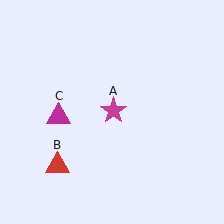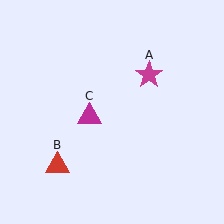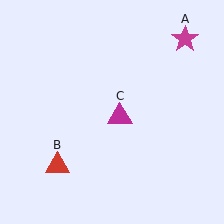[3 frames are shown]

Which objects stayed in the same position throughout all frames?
Red triangle (object B) remained stationary.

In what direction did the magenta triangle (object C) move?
The magenta triangle (object C) moved right.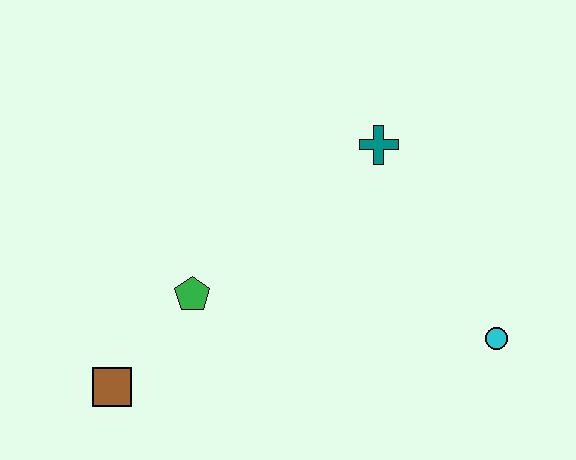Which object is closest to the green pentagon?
The brown square is closest to the green pentagon.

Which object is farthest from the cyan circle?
The brown square is farthest from the cyan circle.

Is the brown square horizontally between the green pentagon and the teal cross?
No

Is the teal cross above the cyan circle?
Yes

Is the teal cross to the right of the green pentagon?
Yes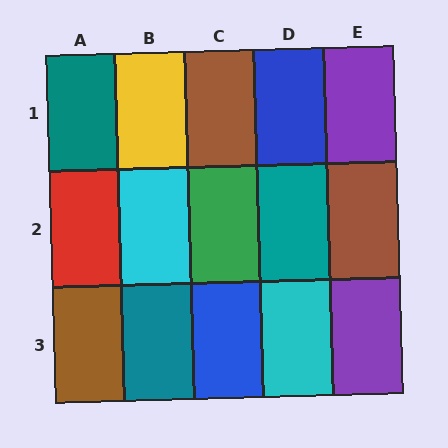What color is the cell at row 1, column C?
Brown.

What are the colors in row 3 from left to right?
Brown, teal, blue, cyan, purple.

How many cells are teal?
3 cells are teal.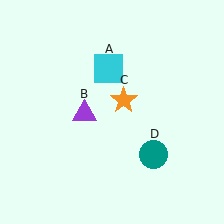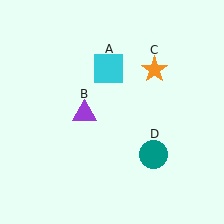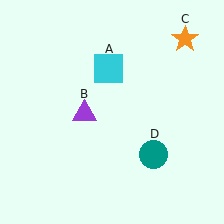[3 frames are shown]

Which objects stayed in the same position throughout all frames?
Cyan square (object A) and purple triangle (object B) and teal circle (object D) remained stationary.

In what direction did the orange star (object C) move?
The orange star (object C) moved up and to the right.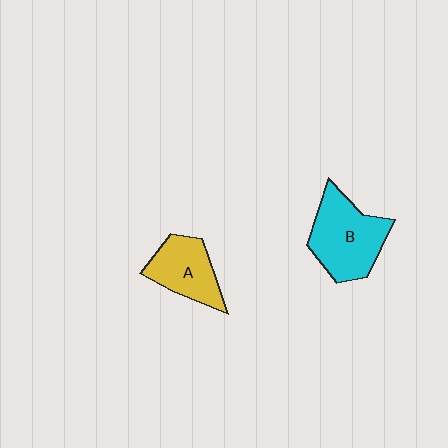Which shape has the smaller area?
Shape A (yellow).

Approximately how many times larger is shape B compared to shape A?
Approximately 1.4 times.